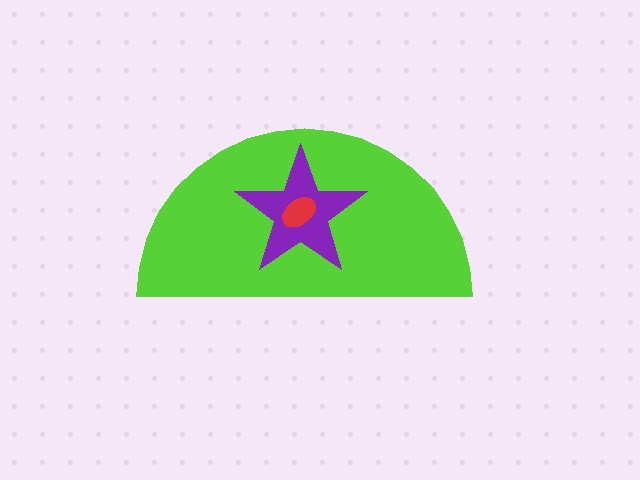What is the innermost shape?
The red ellipse.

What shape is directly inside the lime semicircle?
The purple star.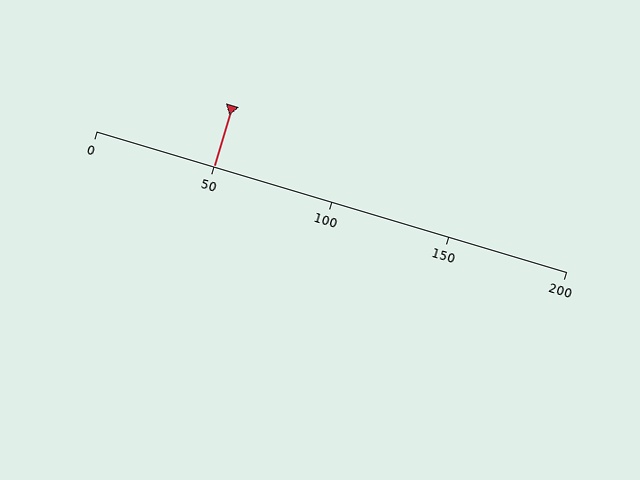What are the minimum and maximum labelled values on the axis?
The axis runs from 0 to 200.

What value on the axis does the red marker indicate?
The marker indicates approximately 50.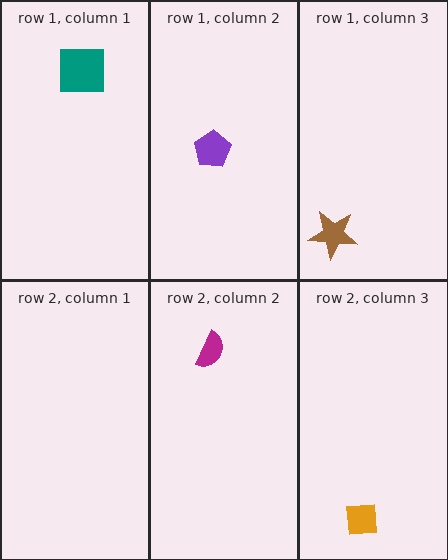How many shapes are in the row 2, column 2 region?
1.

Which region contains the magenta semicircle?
The row 2, column 2 region.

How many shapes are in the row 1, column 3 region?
1.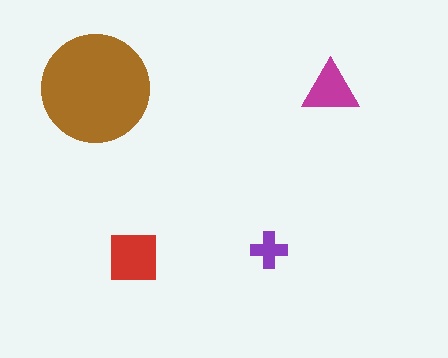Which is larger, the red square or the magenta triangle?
The red square.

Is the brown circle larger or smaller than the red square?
Larger.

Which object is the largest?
The brown circle.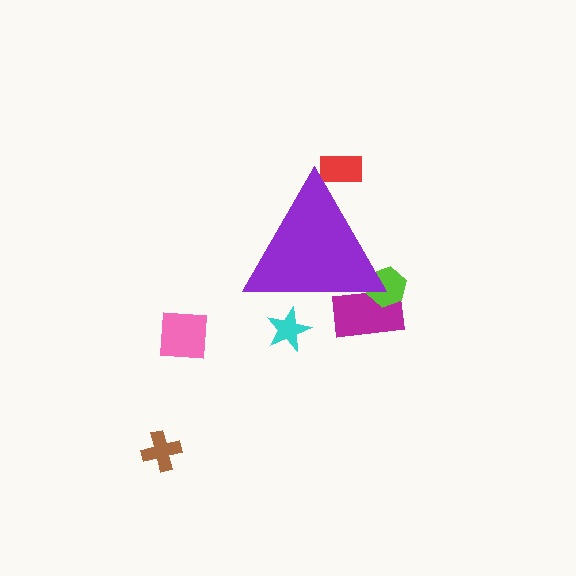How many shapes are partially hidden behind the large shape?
4 shapes are partially hidden.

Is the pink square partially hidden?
No, the pink square is fully visible.